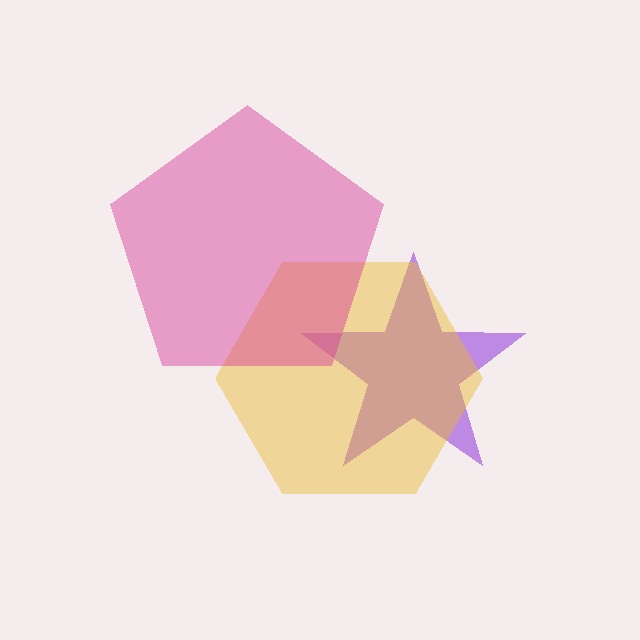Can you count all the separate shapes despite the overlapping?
Yes, there are 3 separate shapes.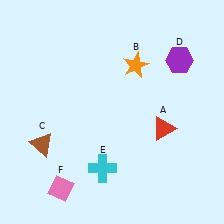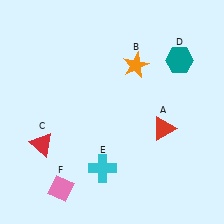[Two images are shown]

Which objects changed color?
C changed from brown to red. D changed from purple to teal.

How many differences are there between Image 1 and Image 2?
There are 2 differences between the two images.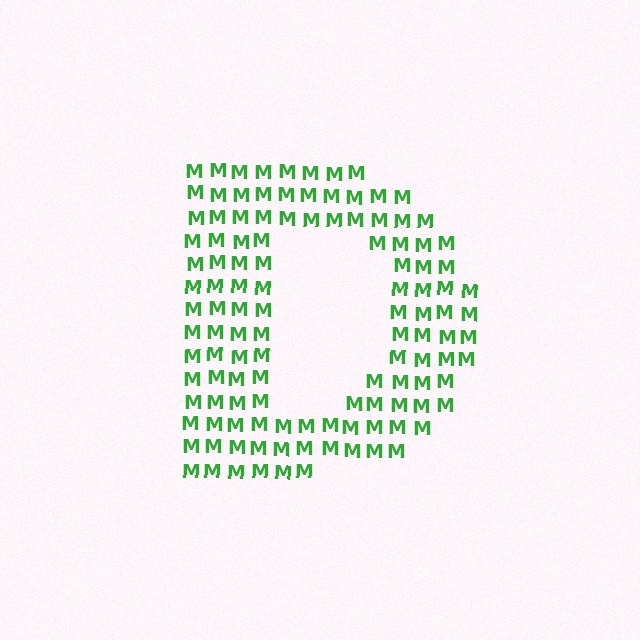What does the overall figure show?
The overall figure shows the letter D.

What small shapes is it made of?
It is made of small letter M's.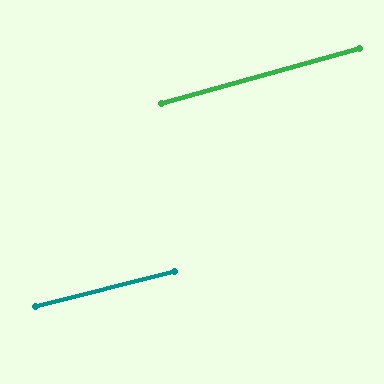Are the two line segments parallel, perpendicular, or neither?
Parallel — their directions differ by only 1.2°.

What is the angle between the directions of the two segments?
Approximately 1 degree.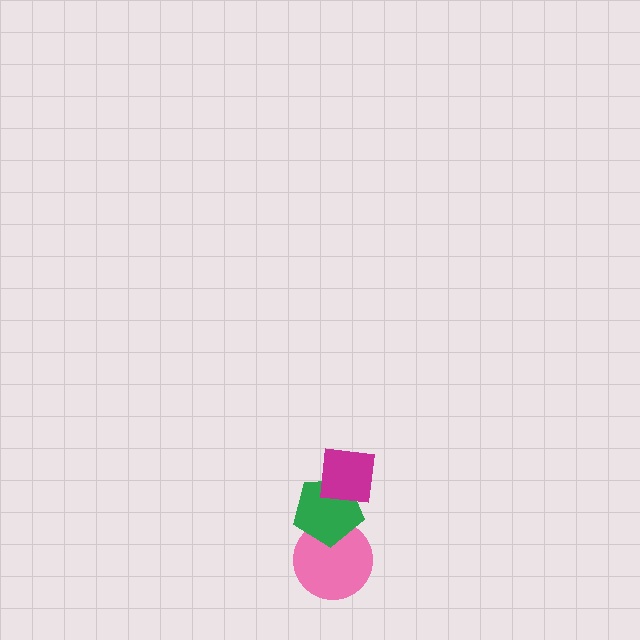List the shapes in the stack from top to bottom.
From top to bottom: the magenta square, the green pentagon, the pink circle.